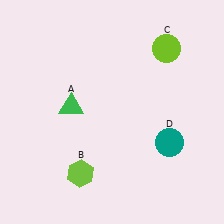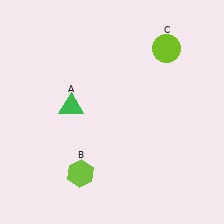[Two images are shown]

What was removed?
The teal circle (D) was removed in Image 2.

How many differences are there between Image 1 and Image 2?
There is 1 difference between the two images.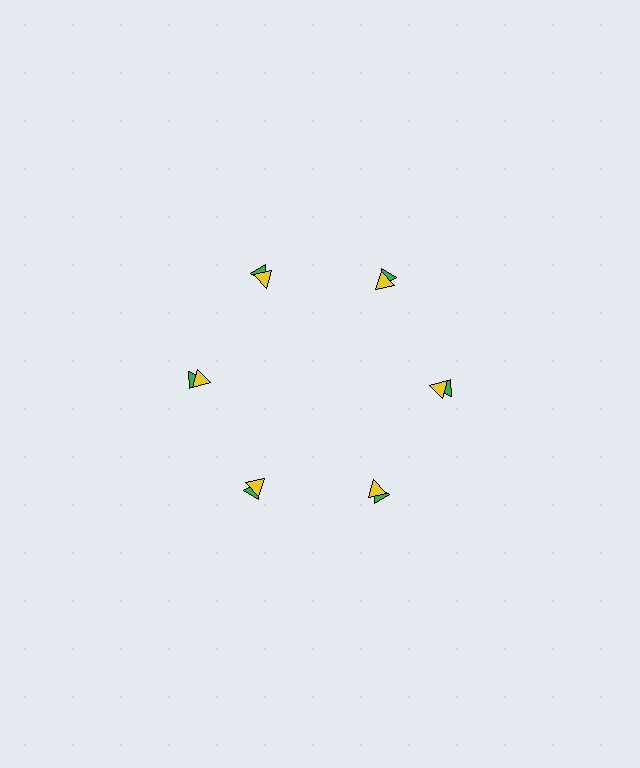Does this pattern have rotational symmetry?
Yes, this pattern has 6-fold rotational symmetry. It looks the same after rotating 60 degrees around the center.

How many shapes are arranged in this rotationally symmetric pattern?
There are 12 shapes, arranged in 6 groups of 2.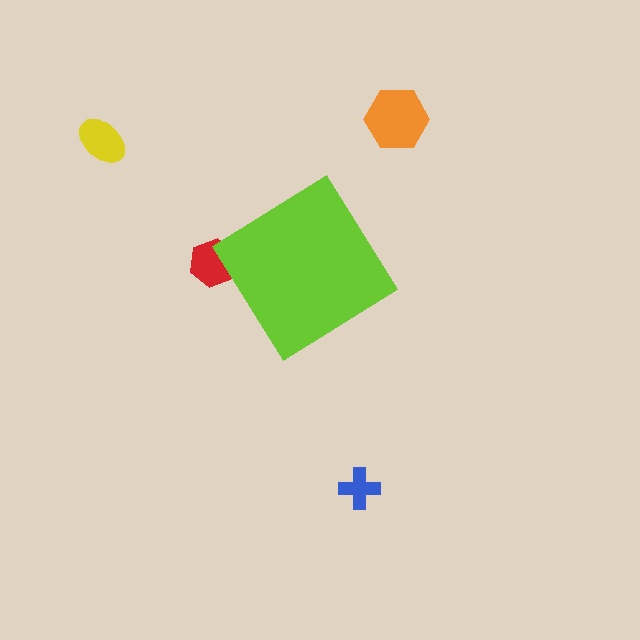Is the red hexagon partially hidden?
Yes, the red hexagon is partially hidden behind the lime diamond.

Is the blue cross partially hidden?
No, the blue cross is fully visible.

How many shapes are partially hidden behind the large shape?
1 shape is partially hidden.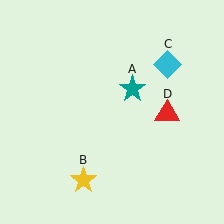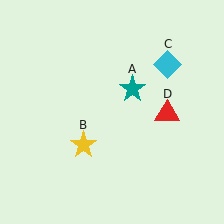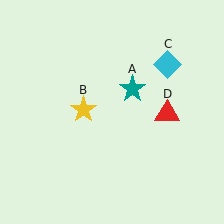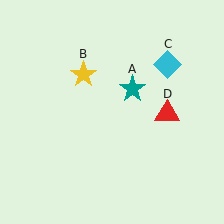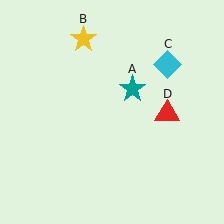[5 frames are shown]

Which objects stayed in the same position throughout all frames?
Teal star (object A) and cyan diamond (object C) and red triangle (object D) remained stationary.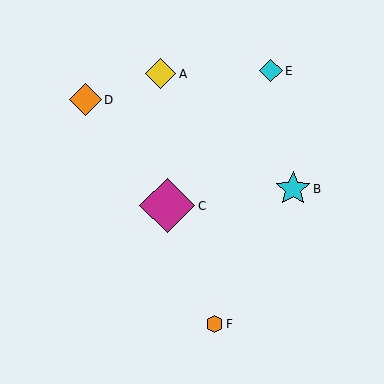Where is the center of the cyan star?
The center of the cyan star is at (293, 189).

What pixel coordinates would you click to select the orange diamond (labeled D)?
Click at (85, 100) to select the orange diamond D.